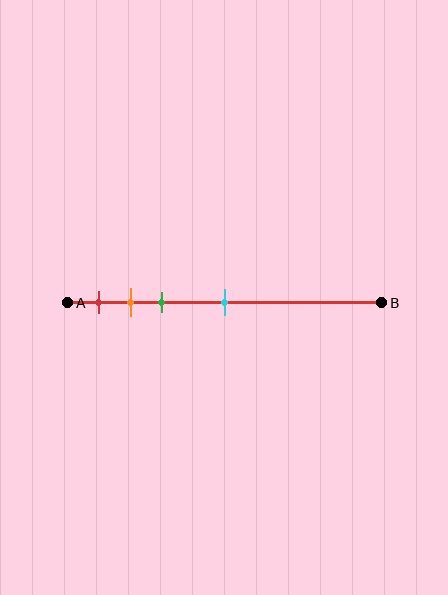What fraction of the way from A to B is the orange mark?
The orange mark is approximately 20% (0.2) of the way from A to B.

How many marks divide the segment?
There are 4 marks dividing the segment.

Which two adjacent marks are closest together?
The orange and green marks are the closest adjacent pair.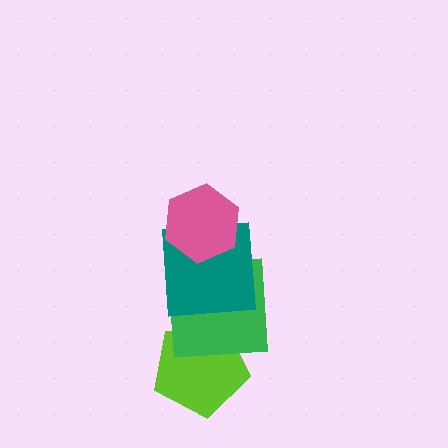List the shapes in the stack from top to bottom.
From top to bottom: the pink hexagon, the teal square, the green square, the lime pentagon.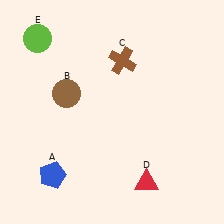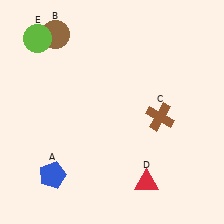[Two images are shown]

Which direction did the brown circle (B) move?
The brown circle (B) moved up.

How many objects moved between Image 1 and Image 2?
2 objects moved between the two images.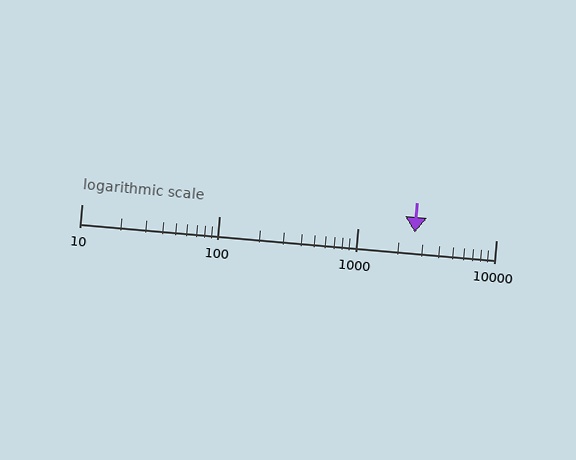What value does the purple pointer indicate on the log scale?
The pointer indicates approximately 2600.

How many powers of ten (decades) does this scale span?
The scale spans 3 decades, from 10 to 10000.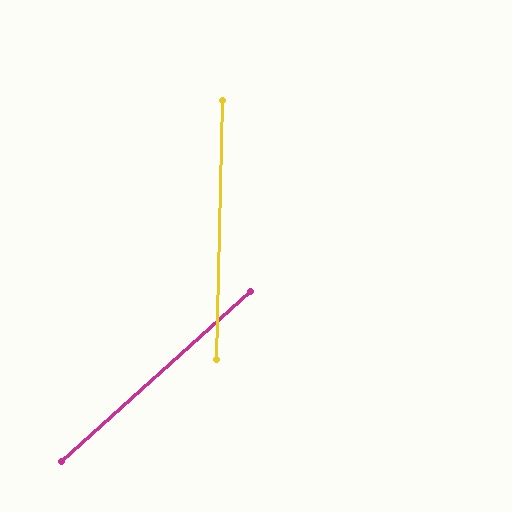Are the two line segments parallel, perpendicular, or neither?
Neither parallel nor perpendicular — they differ by about 47°.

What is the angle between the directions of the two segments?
Approximately 47 degrees.